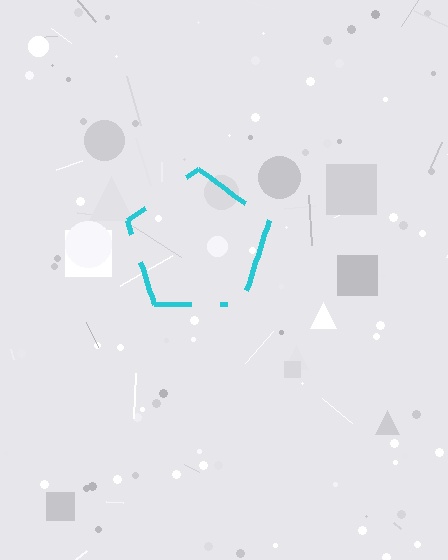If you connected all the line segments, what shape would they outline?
They would outline a pentagon.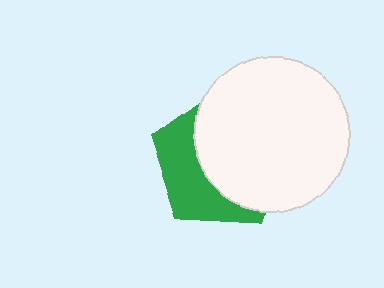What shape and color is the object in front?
The object in front is a white circle.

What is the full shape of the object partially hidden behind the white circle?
The partially hidden object is a green pentagon.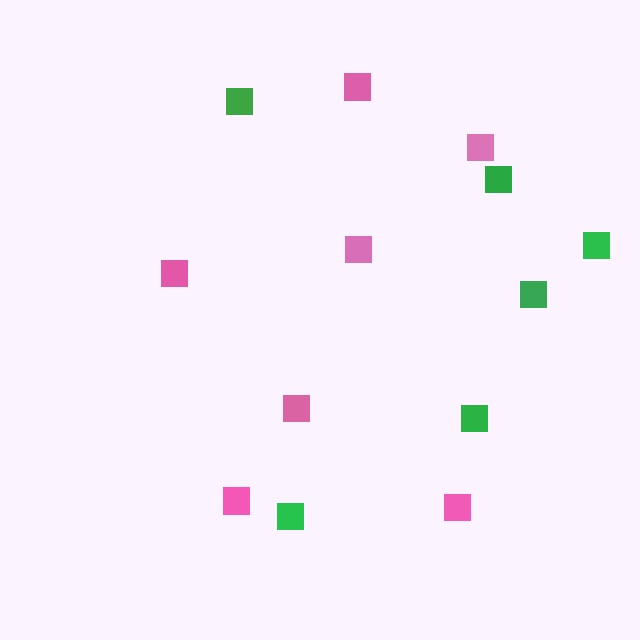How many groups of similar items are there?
There are 2 groups: one group of green squares (6) and one group of pink squares (7).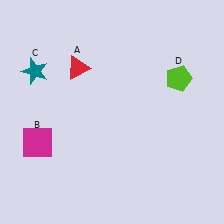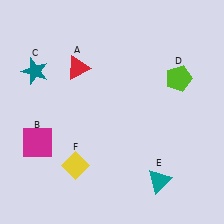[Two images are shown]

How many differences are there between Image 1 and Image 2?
There are 2 differences between the two images.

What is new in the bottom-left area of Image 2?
A yellow diamond (F) was added in the bottom-left area of Image 2.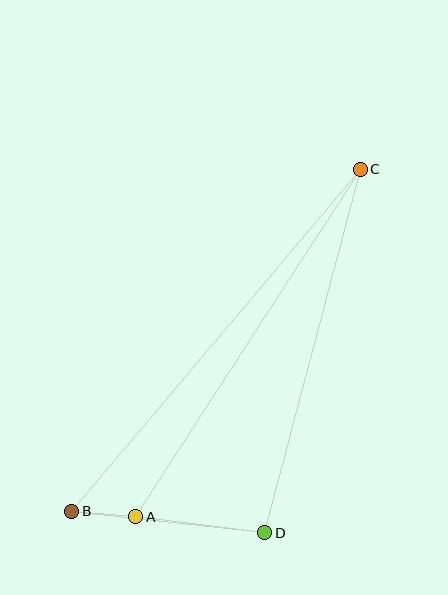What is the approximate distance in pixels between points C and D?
The distance between C and D is approximately 376 pixels.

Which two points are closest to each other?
Points A and B are closest to each other.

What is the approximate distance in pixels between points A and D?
The distance between A and D is approximately 130 pixels.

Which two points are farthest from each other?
Points B and C are farthest from each other.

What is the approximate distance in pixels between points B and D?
The distance between B and D is approximately 194 pixels.